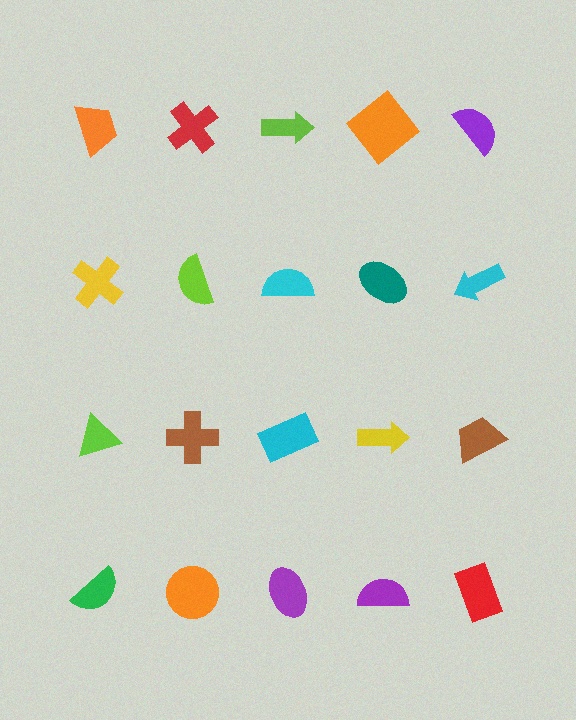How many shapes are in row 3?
5 shapes.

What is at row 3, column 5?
A brown trapezoid.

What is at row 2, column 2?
A lime semicircle.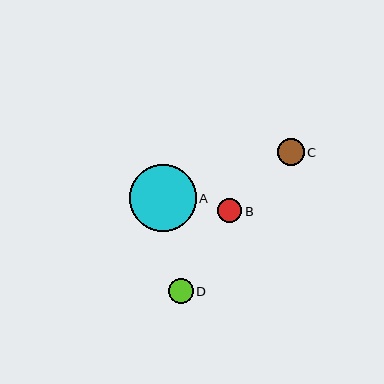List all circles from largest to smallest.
From largest to smallest: A, C, D, B.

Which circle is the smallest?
Circle B is the smallest with a size of approximately 24 pixels.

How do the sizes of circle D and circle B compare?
Circle D and circle B are approximately the same size.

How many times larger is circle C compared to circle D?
Circle C is approximately 1.1 times the size of circle D.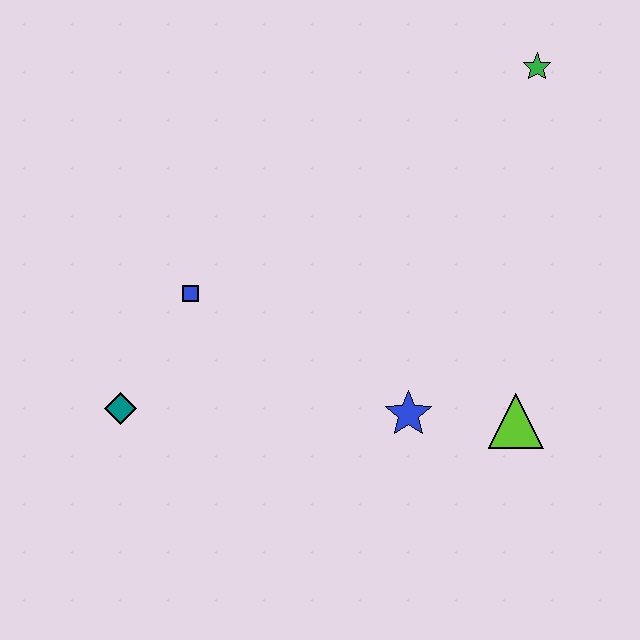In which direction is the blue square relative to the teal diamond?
The blue square is above the teal diamond.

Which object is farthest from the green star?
The teal diamond is farthest from the green star.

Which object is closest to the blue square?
The teal diamond is closest to the blue square.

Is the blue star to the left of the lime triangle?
Yes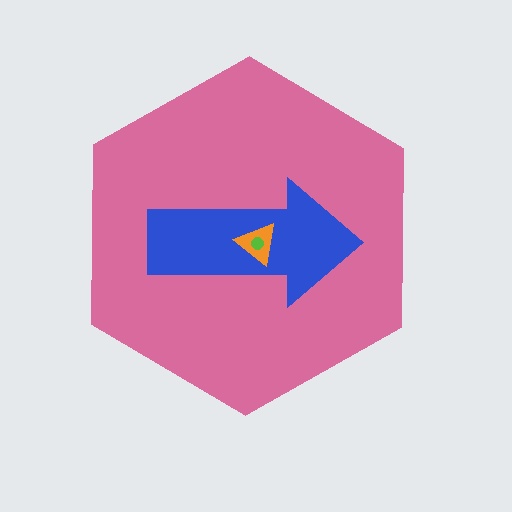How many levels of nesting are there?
4.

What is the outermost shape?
The pink hexagon.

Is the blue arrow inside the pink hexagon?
Yes.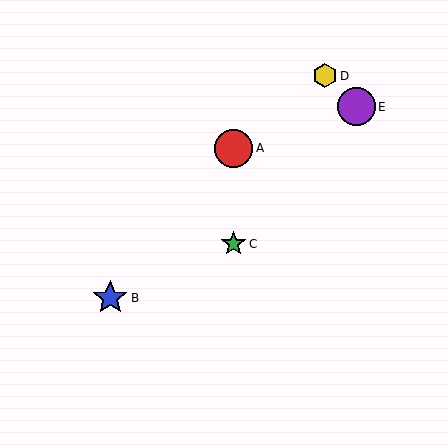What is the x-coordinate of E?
Object E is at x≈356.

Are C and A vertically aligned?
Yes, both are at x≈233.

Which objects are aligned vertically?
Objects A, C are aligned vertically.